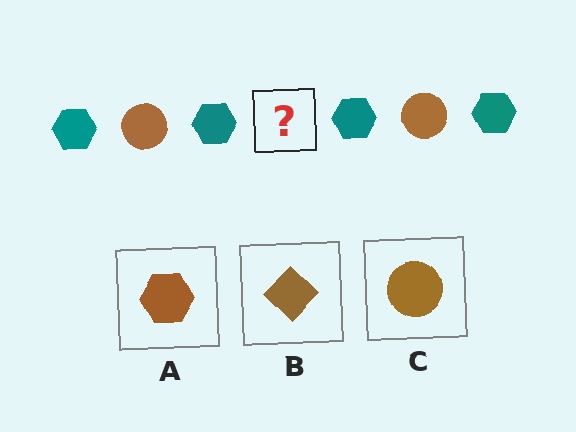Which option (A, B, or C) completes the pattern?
C.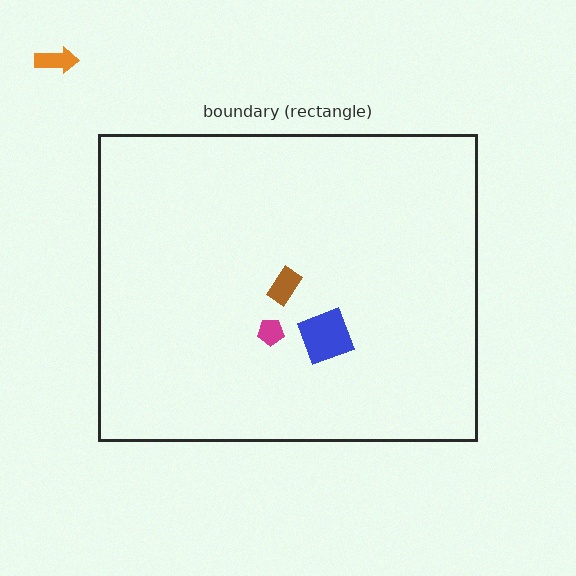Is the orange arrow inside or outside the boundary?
Outside.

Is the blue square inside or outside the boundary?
Inside.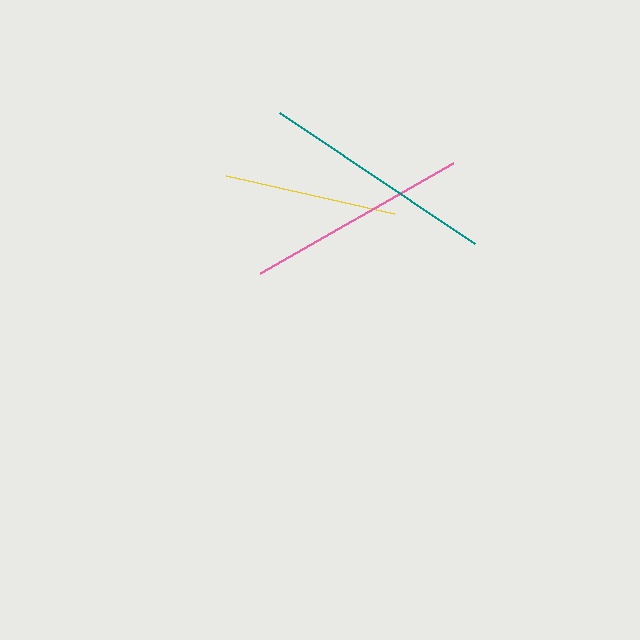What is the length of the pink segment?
The pink segment is approximately 222 pixels long.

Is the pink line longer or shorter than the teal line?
The teal line is longer than the pink line.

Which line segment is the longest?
The teal line is the longest at approximately 235 pixels.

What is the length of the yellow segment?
The yellow segment is approximately 173 pixels long.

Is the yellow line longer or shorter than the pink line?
The pink line is longer than the yellow line.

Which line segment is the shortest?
The yellow line is the shortest at approximately 173 pixels.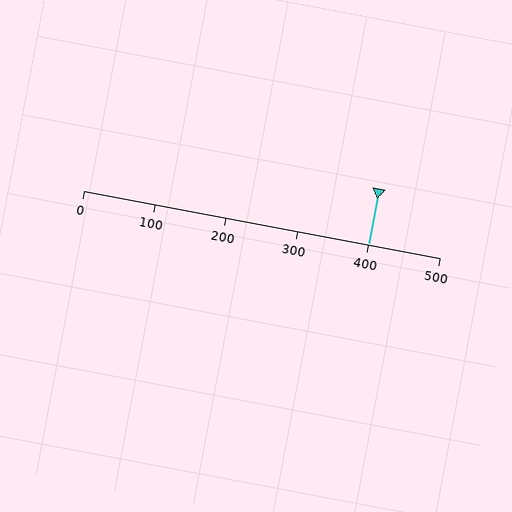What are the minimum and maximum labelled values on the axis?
The axis runs from 0 to 500.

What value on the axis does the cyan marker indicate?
The marker indicates approximately 400.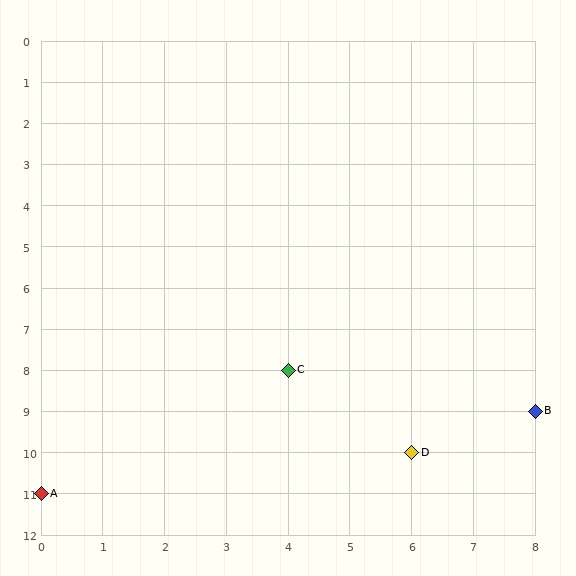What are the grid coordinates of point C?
Point C is at grid coordinates (4, 8).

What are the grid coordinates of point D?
Point D is at grid coordinates (6, 10).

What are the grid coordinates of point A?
Point A is at grid coordinates (0, 11).